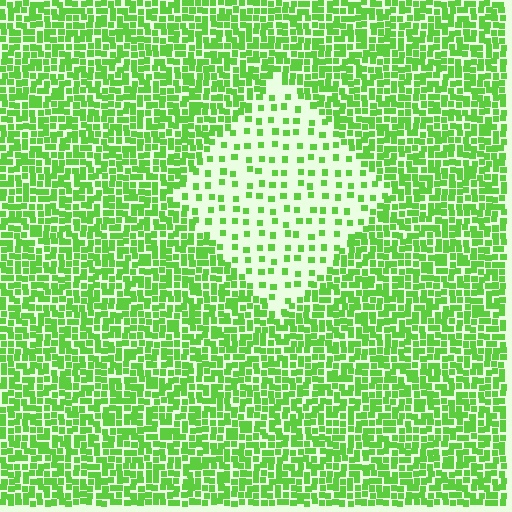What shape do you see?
I see a diamond.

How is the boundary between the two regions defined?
The boundary is defined by a change in element density (approximately 3.1x ratio). All elements are the same color, size, and shape.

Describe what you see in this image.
The image contains small lime elements arranged at two different densities. A diamond-shaped region is visible where the elements are less densely packed than the surrounding area.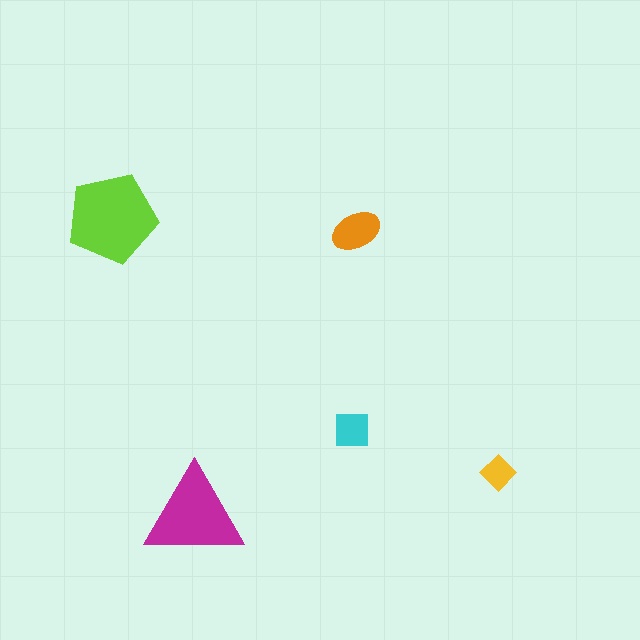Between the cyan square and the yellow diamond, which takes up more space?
The cyan square.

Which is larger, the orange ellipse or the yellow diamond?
The orange ellipse.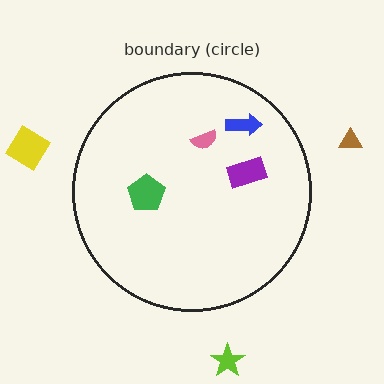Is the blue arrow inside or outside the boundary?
Inside.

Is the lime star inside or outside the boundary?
Outside.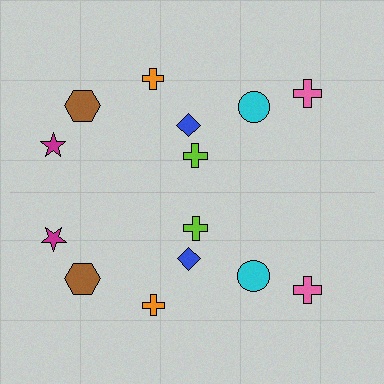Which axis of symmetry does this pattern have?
The pattern has a horizontal axis of symmetry running through the center of the image.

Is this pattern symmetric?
Yes, this pattern has bilateral (reflection) symmetry.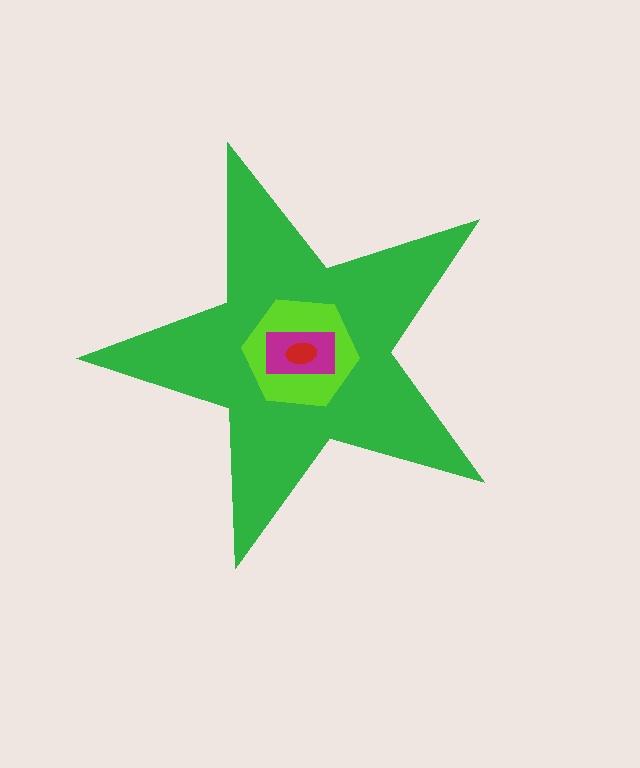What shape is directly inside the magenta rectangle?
The red ellipse.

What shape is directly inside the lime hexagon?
The magenta rectangle.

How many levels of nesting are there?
4.